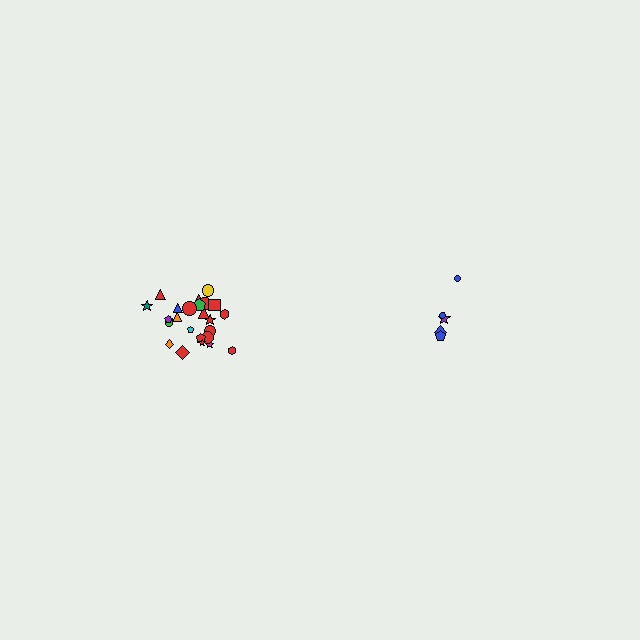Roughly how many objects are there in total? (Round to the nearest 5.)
Roughly 30 objects in total.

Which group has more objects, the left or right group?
The left group.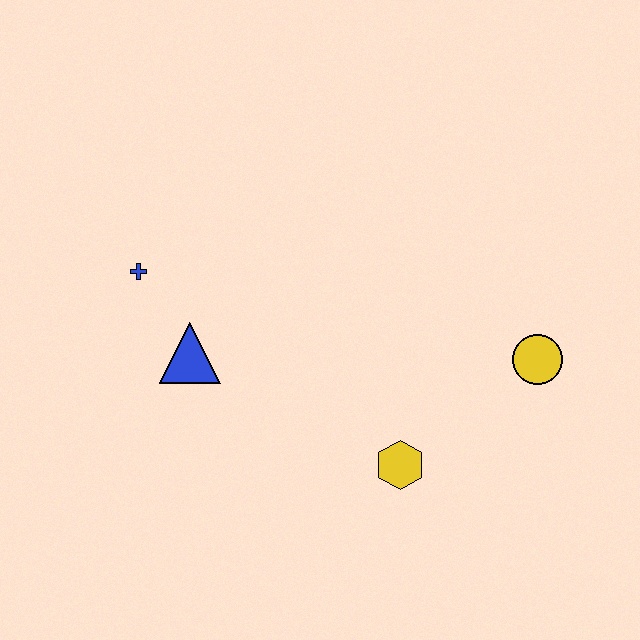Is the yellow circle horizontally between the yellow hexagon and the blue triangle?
No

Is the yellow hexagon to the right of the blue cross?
Yes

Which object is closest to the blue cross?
The blue triangle is closest to the blue cross.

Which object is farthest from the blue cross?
The yellow circle is farthest from the blue cross.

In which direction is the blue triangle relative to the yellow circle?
The blue triangle is to the left of the yellow circle.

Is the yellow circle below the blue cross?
Yes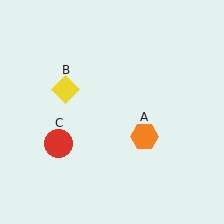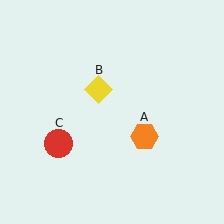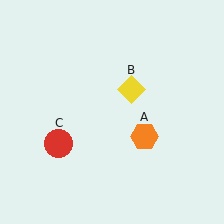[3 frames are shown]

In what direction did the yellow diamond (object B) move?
The yellow diamond (object B) moved right.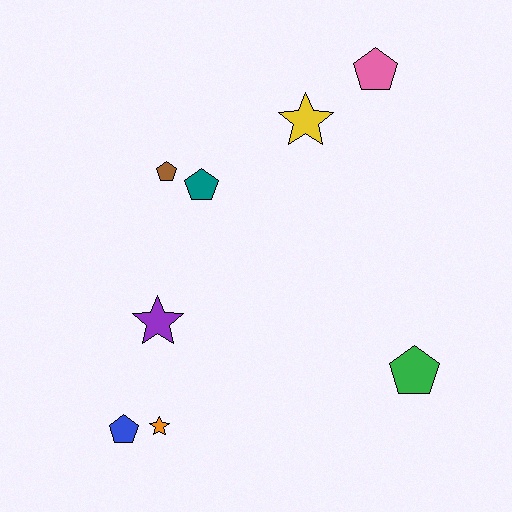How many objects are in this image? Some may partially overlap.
There are 8 objects.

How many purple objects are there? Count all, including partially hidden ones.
There is 1 purple object.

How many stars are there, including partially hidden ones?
There are 3 stars.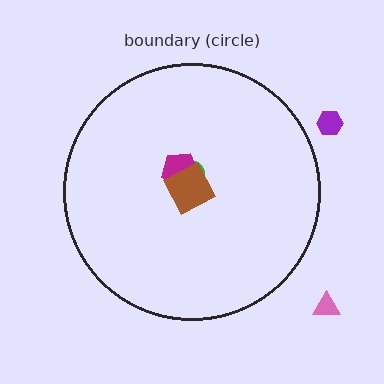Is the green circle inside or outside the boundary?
Inside.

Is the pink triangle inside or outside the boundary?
Outside.